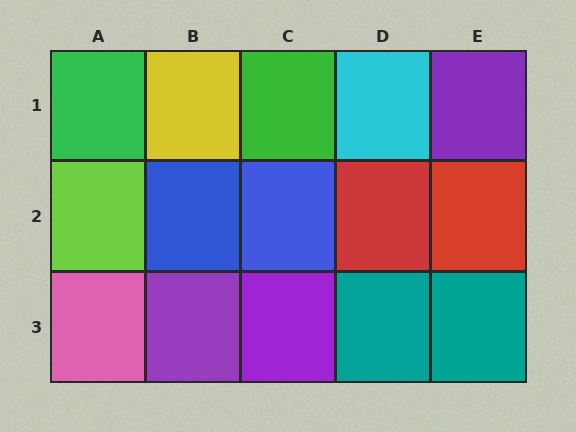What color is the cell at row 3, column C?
Purple.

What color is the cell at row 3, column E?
Teal.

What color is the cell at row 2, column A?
Lime.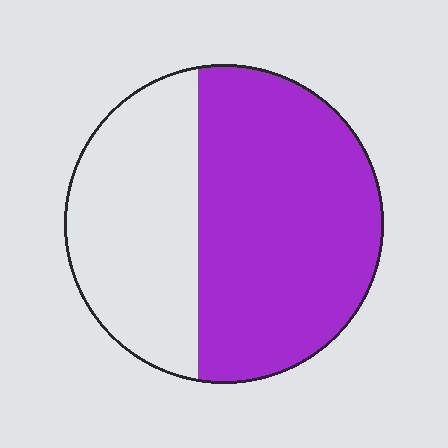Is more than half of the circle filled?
Yes.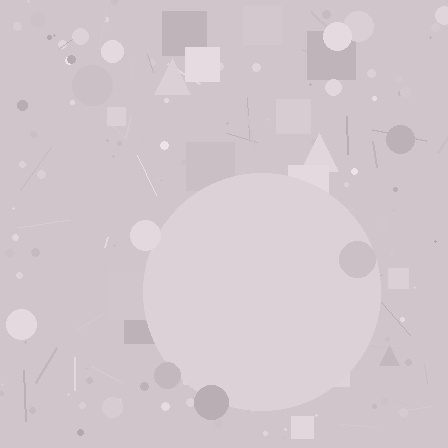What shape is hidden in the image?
A circle is hidden in the image.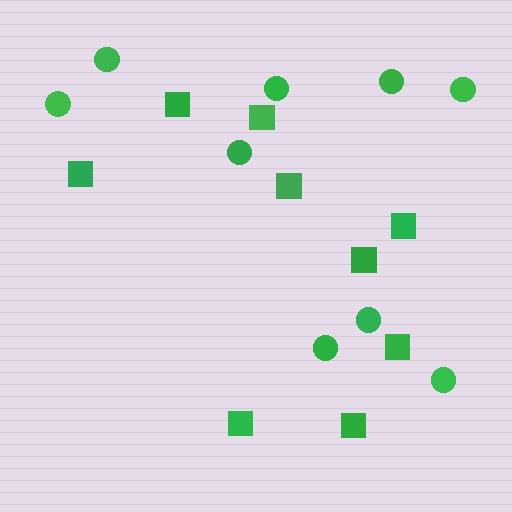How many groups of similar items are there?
There are 2 groups: one group of squares (9) and one group of circles (9).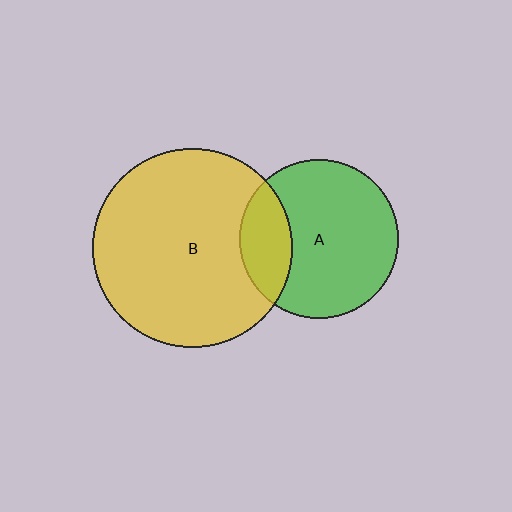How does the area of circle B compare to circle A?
Approximately 1.6 times.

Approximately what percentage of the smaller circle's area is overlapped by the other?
Approximately 25%.